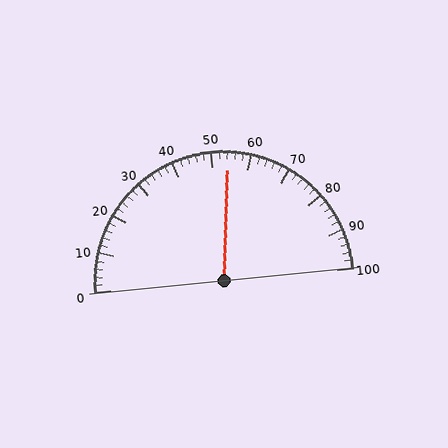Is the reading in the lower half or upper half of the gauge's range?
The reading is in the upper half of the range (0 to 100).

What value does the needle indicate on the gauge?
The needle indicates approximately 54.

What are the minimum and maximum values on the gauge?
The gauge ranges from 0 to 100.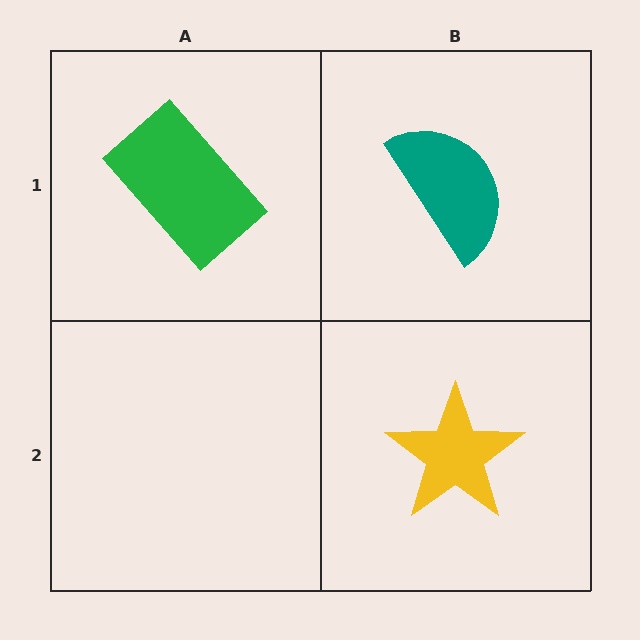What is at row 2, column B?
A yellow star.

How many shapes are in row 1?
2 shapes.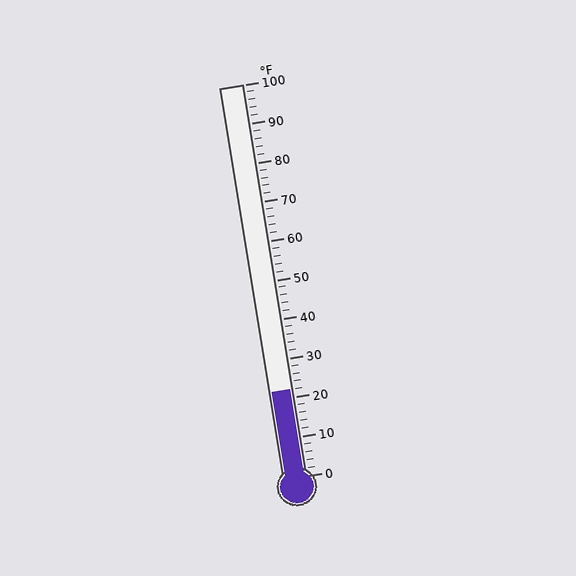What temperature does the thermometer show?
The thermometer shows approximately 22°F.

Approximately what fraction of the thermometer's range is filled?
The thermometer is filled to approximately 20% of its range.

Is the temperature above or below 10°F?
The temperature is above 10°F.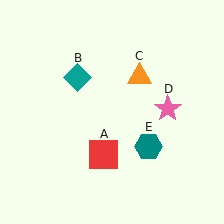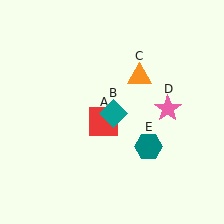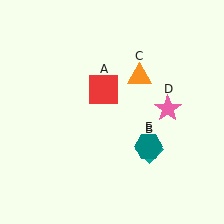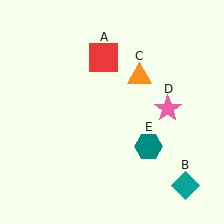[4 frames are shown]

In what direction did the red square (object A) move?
The red square (object A) moved up.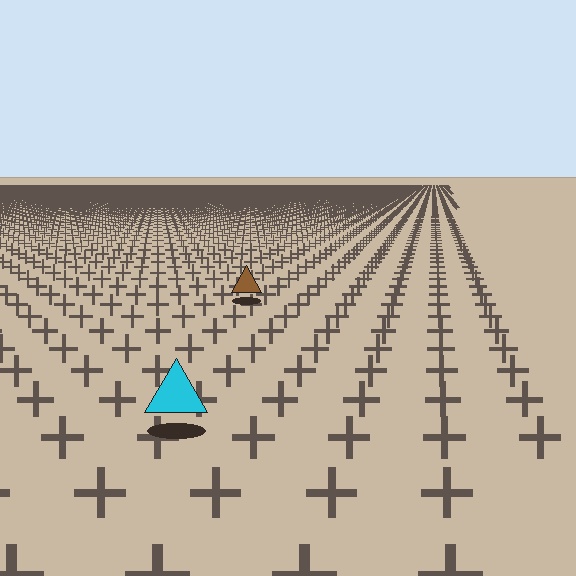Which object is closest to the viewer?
The cyan triangle is closest. The texture marks near it are larger and more spread out.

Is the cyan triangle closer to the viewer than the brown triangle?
Yes. The cyan triangle is closer — you can tell from the texture gradient: the ground texture is coarser near it.